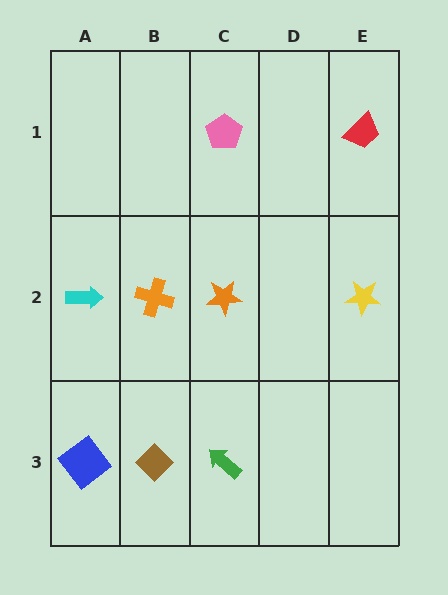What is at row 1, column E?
A red trapezoid.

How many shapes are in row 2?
4 shapes.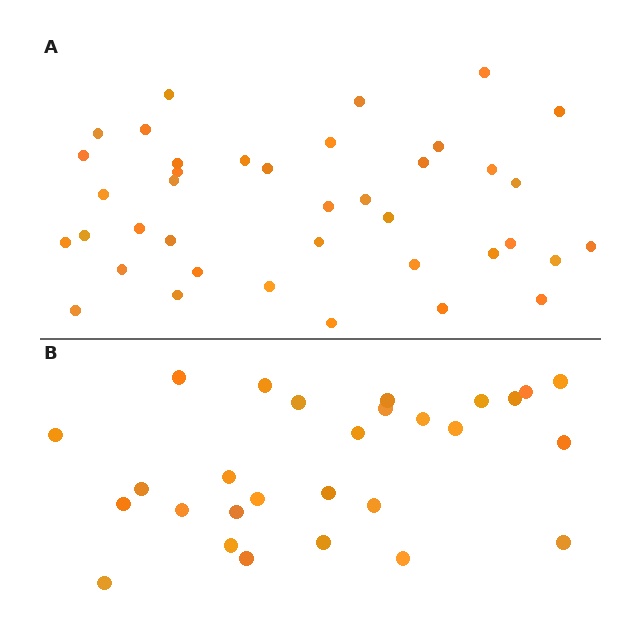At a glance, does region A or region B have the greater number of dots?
Region A (the top region) has more dots.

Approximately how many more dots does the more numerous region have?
Region A has roughly 12 or so more dots than region B.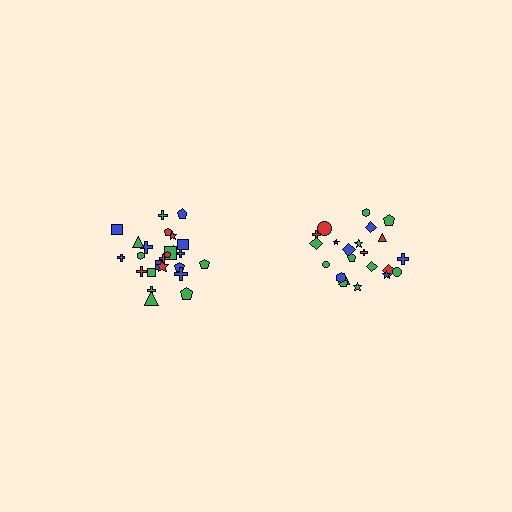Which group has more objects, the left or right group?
The left group.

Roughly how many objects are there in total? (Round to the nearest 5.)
Roughly 45 objects in total.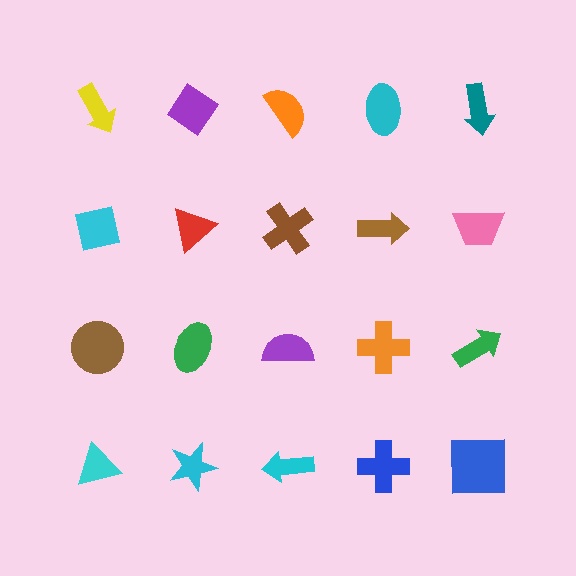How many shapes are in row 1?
5 shapes.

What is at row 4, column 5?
A blue square.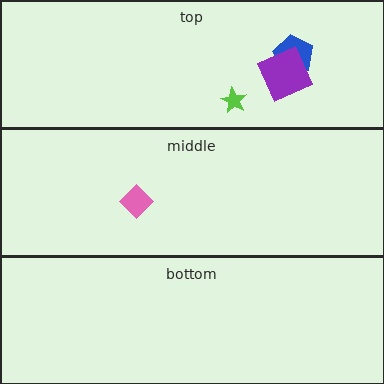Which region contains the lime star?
The top region.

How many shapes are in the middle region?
1.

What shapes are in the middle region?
The pink diamond.